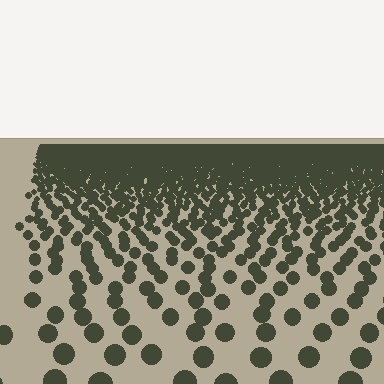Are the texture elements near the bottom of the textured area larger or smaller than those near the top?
Larger. Near the bottom, elements are closer to the viewer and appear at a bigger on-screen size.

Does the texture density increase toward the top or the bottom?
Density increases toward the top.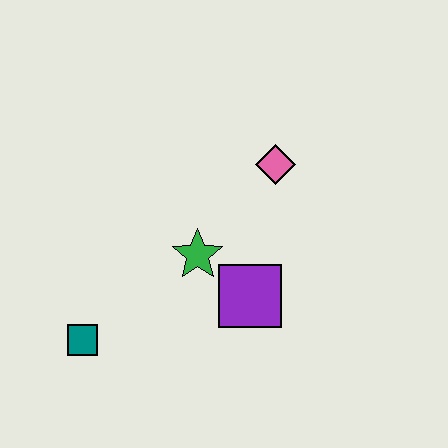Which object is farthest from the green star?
The teal square is farthest from the green star.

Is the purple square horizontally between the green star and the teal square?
No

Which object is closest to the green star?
The purple square is closest to the green star.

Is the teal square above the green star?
No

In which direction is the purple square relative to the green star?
The purple square is to the right of the green star.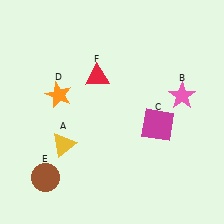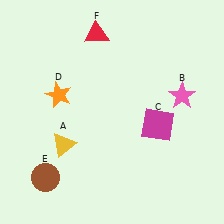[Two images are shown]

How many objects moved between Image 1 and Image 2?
1 object moved between the two images.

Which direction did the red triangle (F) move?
The red triangle (F) moved up.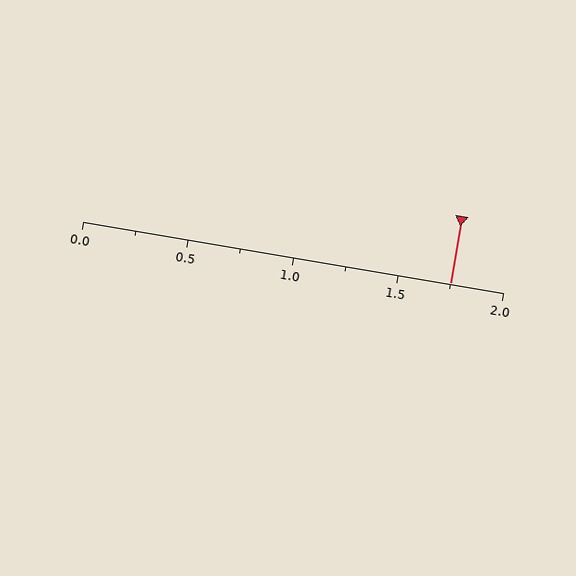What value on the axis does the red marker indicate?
The marker indicates approximately 1.75.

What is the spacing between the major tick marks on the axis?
The major ticks are spaced 0.5 apart.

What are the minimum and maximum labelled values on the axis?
The axis runs from 0.0 to 2.0.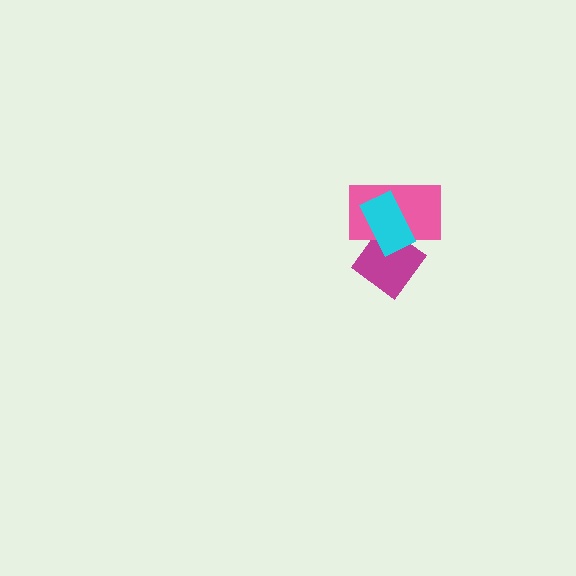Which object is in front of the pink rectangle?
The cyan rectangle is in front of the pink rectangle.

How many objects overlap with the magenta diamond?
2 objects overlap with the magenta diamond.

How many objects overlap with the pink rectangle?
2 objects overlap with the pink rectangle.